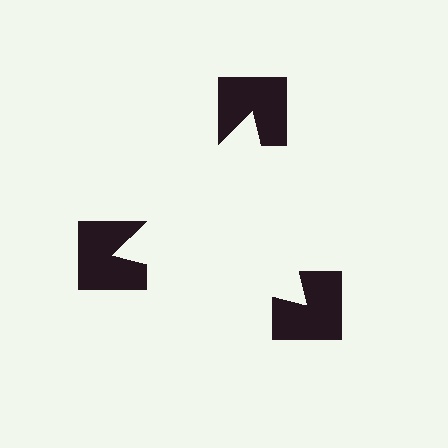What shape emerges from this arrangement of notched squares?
An illusory triangle — its edges are inferred from the aligned wedge cuts in the notched squares, not physically drawn.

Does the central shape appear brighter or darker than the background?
It typically appears slightly brighter than the background, even though no actual brightness change is drawn.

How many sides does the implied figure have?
3 sides.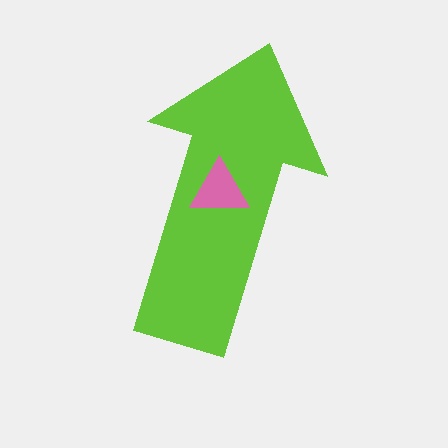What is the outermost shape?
The lime arrow.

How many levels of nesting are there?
2.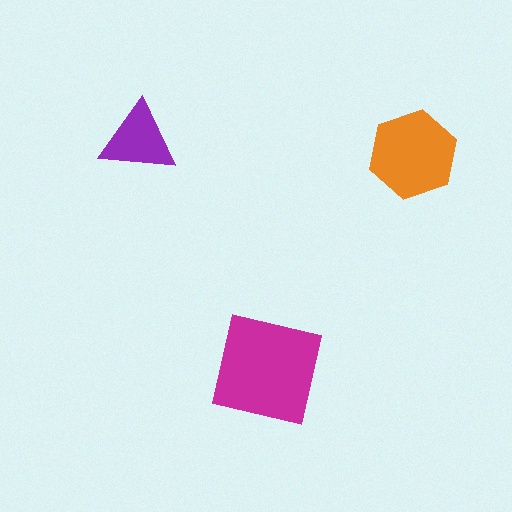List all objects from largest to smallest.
The magenta square, the orange hexagon, the purple triangle.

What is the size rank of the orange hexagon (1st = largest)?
2nd.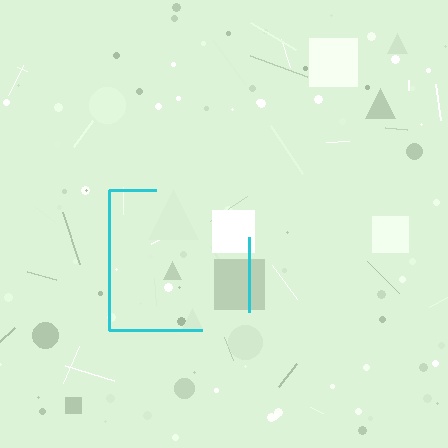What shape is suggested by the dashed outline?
The dashed outline suggests a square.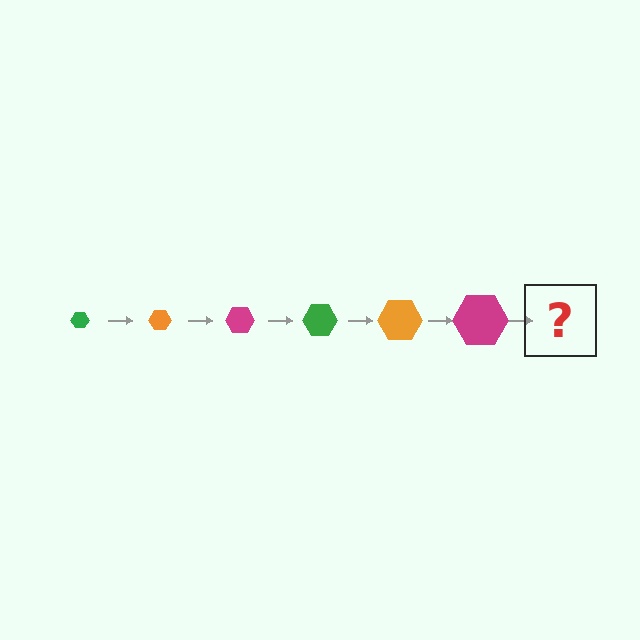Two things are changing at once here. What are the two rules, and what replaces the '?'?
The two rules are that the hexagon grows larger each step and the color cycles through green, orange, and magenta. The '?' should be a green hexagon, larger than the previous one.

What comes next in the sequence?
The next element should be a green hexagon, larger than the previous one.